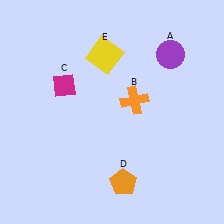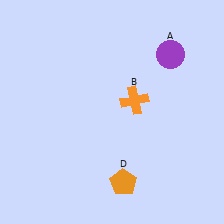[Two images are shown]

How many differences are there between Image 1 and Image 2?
There are 2 differences between the two images.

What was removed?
The yellow square (E), the magenta diamond (C) were removed in Image 2.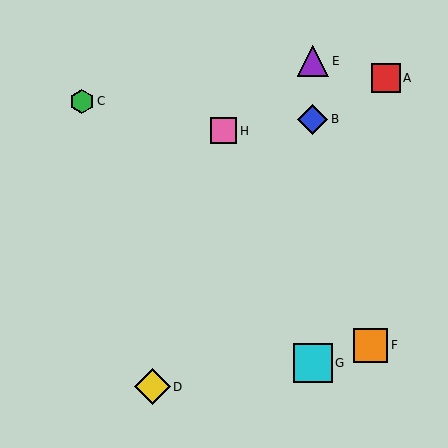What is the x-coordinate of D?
Object D is at x≈152.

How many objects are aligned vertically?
3 objects (B, E, G) are aligned vertically.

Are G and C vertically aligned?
No, G is at x≈313 and C is at x≈82.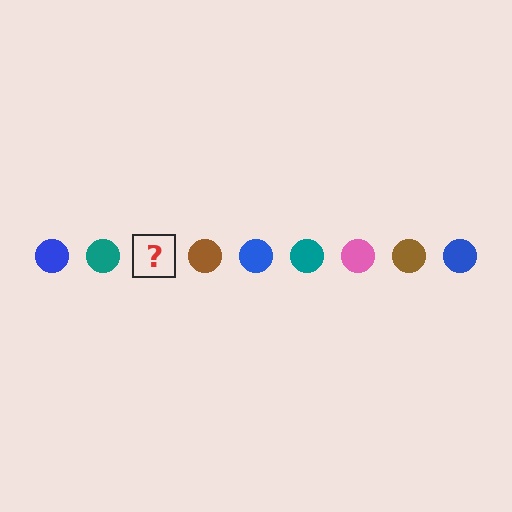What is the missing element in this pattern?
The missing element is a pink circle.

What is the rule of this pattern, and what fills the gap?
The rule is that the pattern cycles through blue, teal, pink, brown circles. The gap should be filled with a pink circle.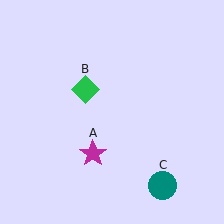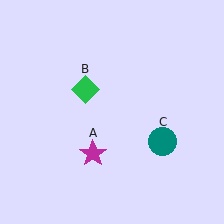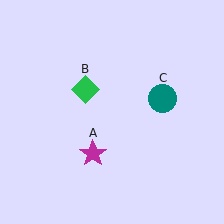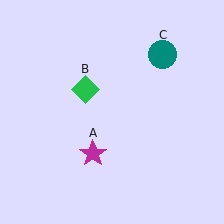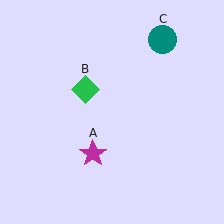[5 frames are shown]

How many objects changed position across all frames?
1 object changed position: teal circle (object C).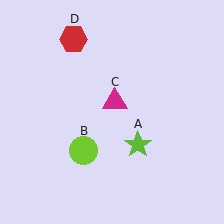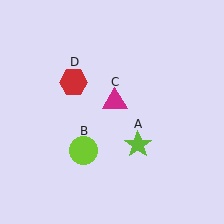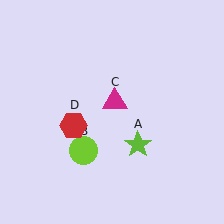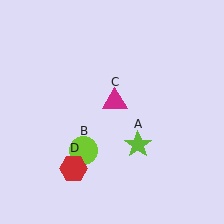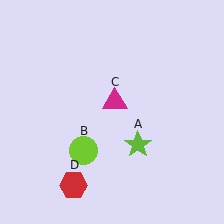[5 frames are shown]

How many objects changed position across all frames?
1 object changed position: red hexagon (object D).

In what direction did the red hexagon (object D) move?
The red hexagon (object D) moved down.